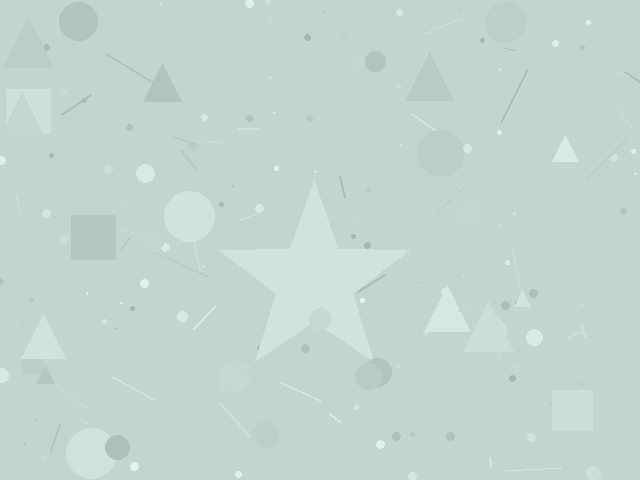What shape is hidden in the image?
A star is hidden in the image.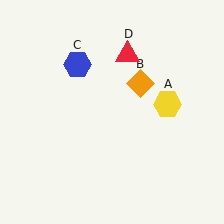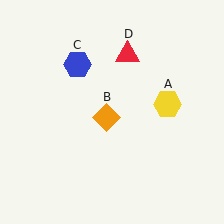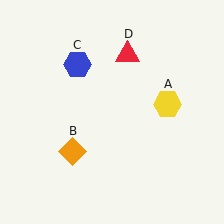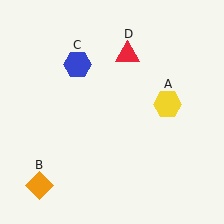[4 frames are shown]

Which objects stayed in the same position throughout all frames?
Yellow hexagon (object A) and blue hexagon (object C) and red triangle (object D) remained stationary.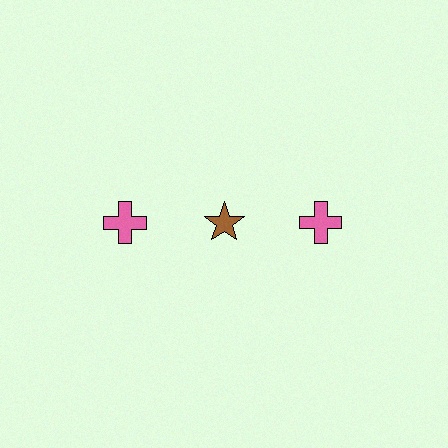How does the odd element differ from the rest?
It differs in both color (brown instead of pink) and shape (star instead of cross).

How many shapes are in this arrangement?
There are 3 shapes arranged in a grid pattern.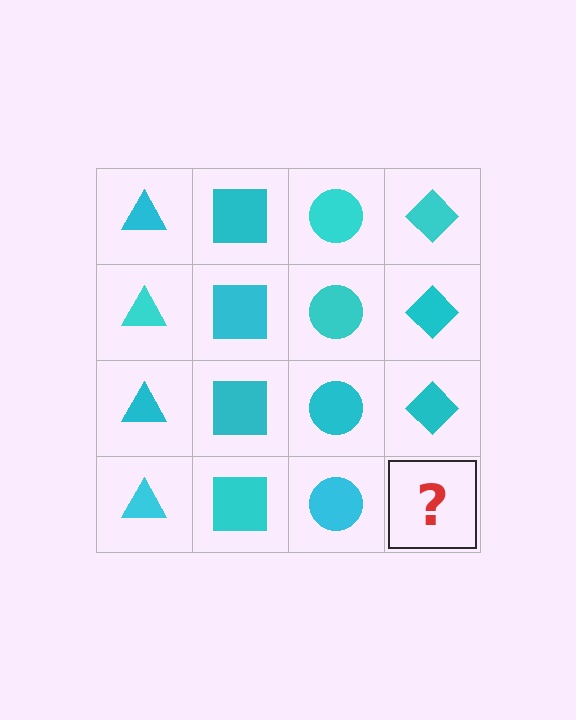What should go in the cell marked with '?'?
The missing cell should contain a cyan diamond.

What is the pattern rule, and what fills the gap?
The rule is that each column has a consistent shape. The gap should be filled with a cyan diamond.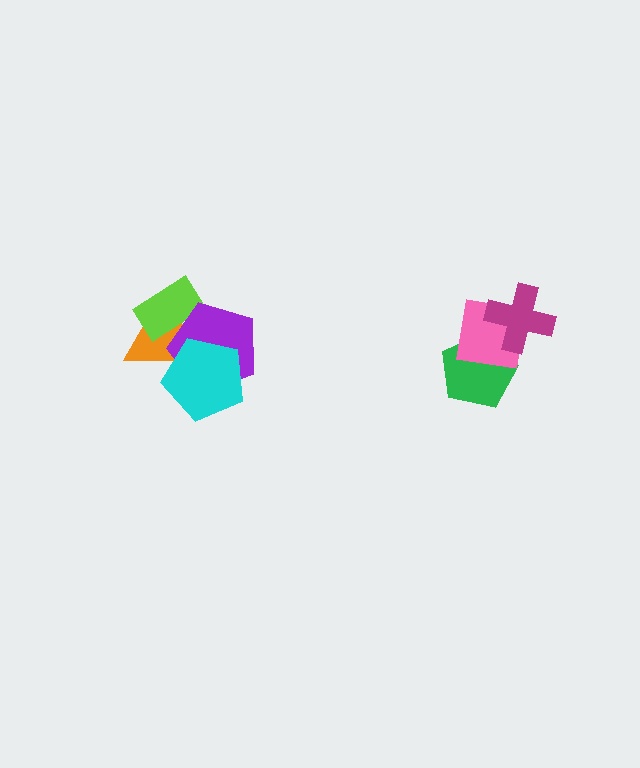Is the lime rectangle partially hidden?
Yes, it is partially covered by another shape.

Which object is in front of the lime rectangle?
The purple pentagon is in front of the lime rectangle.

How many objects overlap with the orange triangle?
3 objects overlap with the orange triangle.